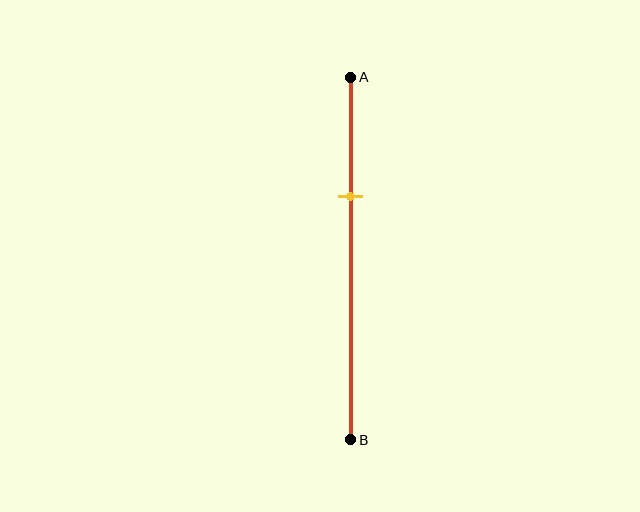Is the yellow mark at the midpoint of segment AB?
No, the mark is at about 35% from A, not at the 50% midpoint.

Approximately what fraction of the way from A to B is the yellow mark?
The yellow mark is approximately 35% of the way from A to B.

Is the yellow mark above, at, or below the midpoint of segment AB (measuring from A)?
The yellow mark is above the midpoint of segment AB.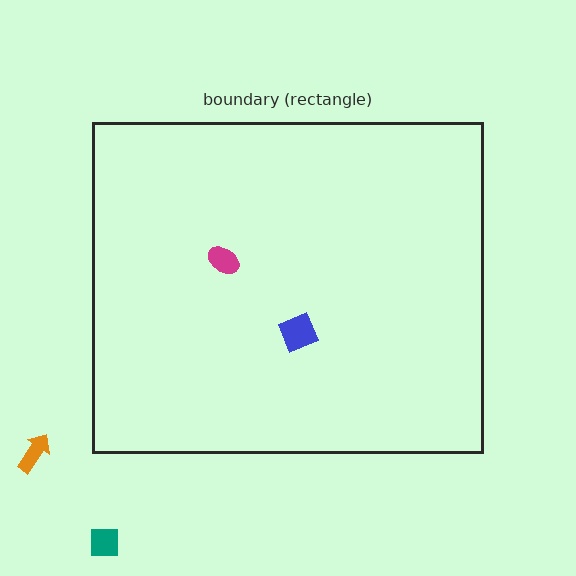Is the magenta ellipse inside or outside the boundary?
Inside.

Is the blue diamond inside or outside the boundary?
Inside.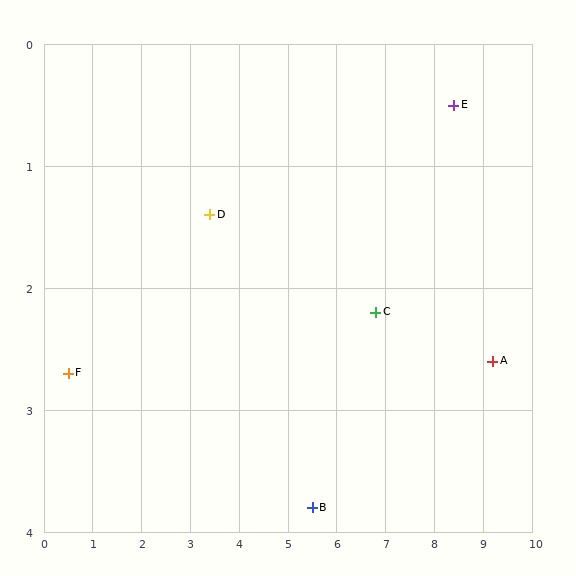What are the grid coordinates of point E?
Point E is at approximately (8.4, 0.5).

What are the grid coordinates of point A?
Point A is at approximately (9.2, 2.6).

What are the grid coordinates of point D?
Point D is at approximately (3.4, 1.4).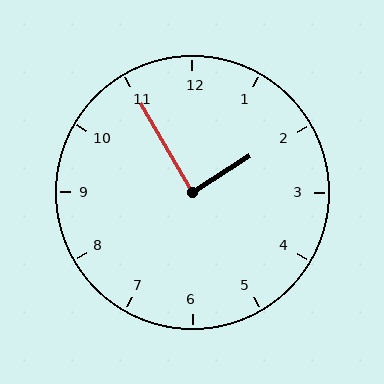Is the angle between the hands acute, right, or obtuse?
It is right.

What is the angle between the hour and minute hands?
Approximately 88 degrees.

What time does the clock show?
1:55.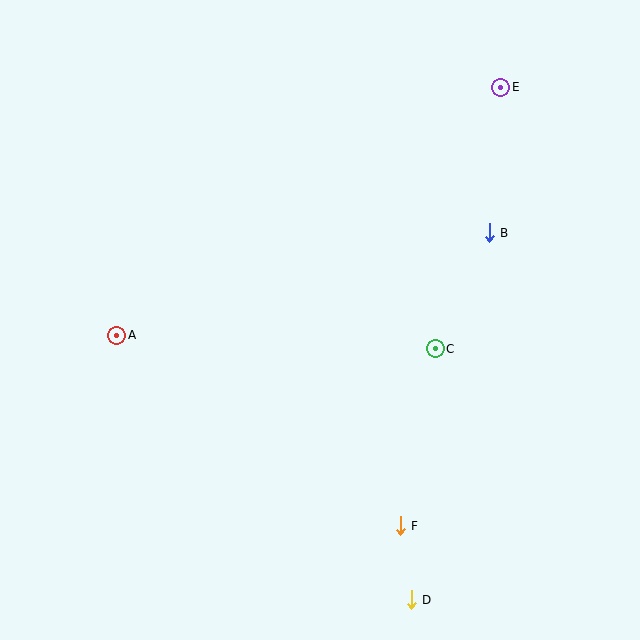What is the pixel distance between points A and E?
The distance between A and E is 457 pixels.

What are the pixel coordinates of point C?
Point C is at (435, 349).